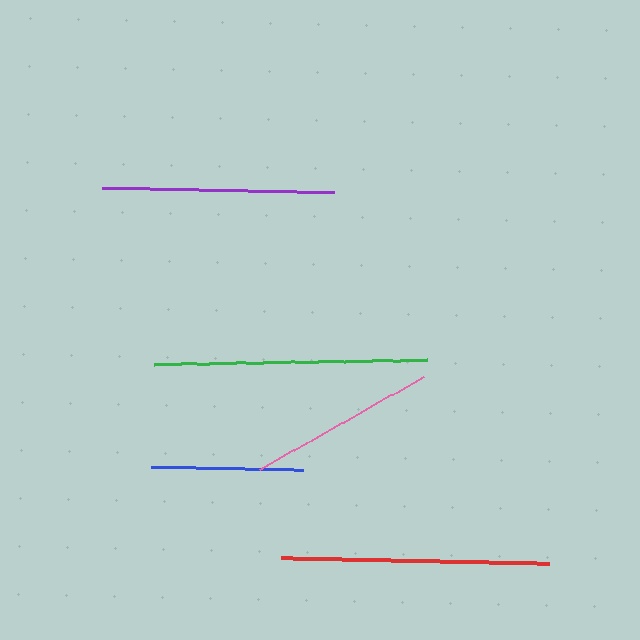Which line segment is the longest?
The green line is the longest at approximately 273 pixels.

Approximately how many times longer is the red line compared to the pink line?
The red line is approximately 1.4 times the length of the pink line.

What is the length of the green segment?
The green segment is approximately 273 pixels long.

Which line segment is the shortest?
The blue line is the shortest at approximately 151 pixels.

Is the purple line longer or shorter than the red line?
The red line is longer than the purple line.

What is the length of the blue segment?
The blue segment is approximately 151 pixels long.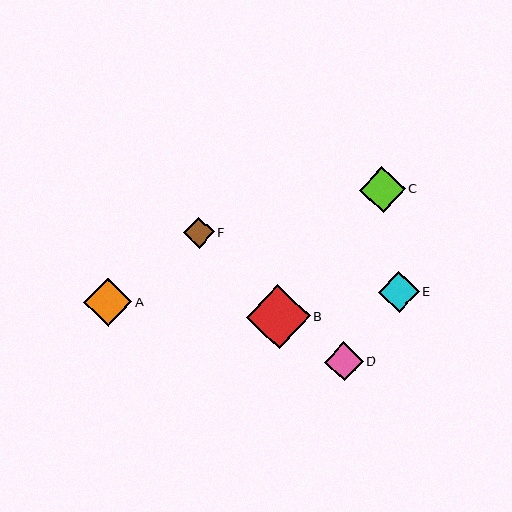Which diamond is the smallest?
Diamond F is the smallest with a size of approximately 31 pixels.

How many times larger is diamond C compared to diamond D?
Diamond C is approximately 1.2 times the size of diamond D.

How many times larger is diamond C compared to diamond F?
Diamond C is approximately 1.5 times the size of diamond F.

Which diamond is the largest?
Diamond B is the largest with a size of approximately 64 pixels.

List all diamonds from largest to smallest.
From largest to smallest: B, A, C, E, D, F.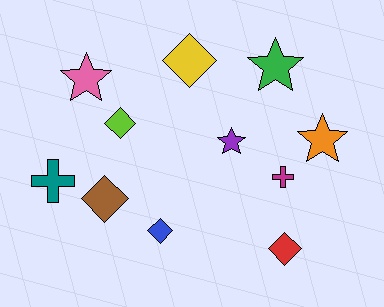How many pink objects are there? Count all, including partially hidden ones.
There is 1 pink object.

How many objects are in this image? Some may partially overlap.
There are 11 objects.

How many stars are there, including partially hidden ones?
There are 4 stars.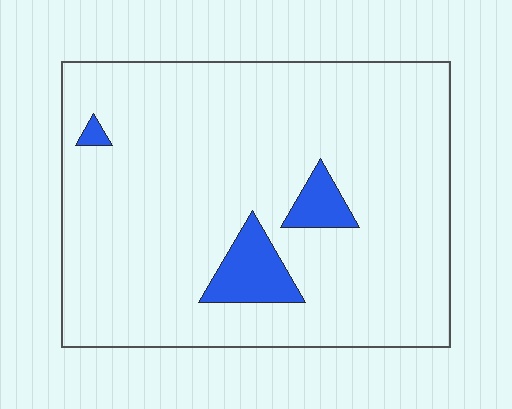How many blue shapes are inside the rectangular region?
3.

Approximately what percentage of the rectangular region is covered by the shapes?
Approximately 10%.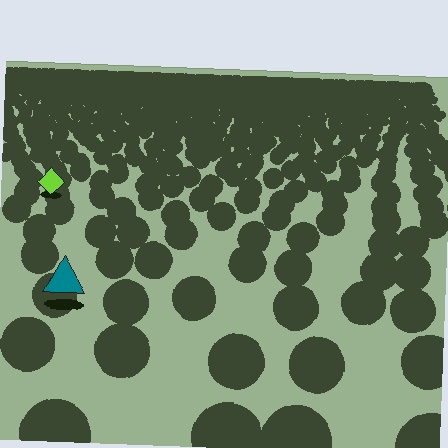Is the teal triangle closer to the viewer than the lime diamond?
Yes. The teal triangle is closer — you can tell from the texture gradient: the ground texture is coarser near it.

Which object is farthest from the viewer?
The lime diamond is farthest from the viewer. It appears smaller and the ground texture around it is denser.